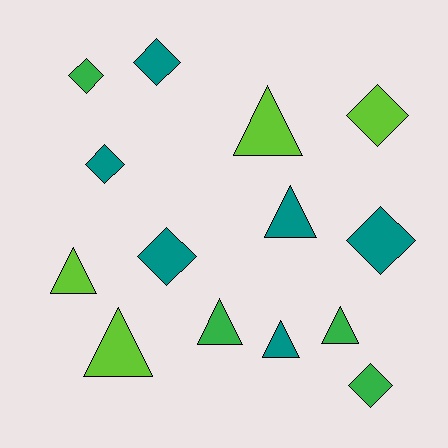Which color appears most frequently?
Teal, with 6 objects.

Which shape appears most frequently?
Diamond, with 7 objects.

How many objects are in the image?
There are 14 objects.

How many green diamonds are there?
There are 2 green diamonds.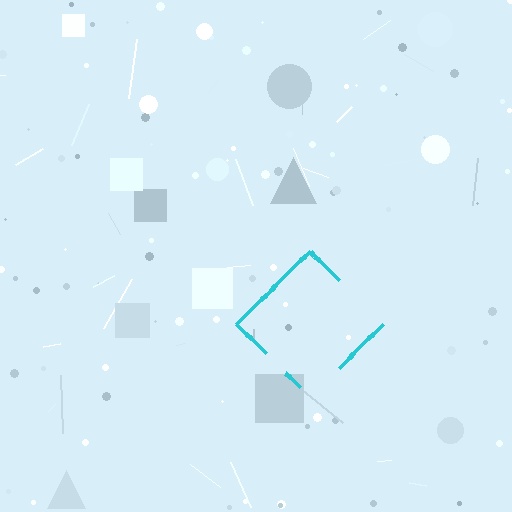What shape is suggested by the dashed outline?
The dashed outline suggests a diamond.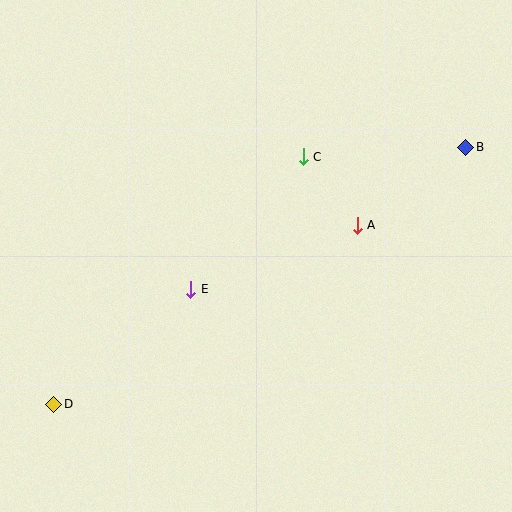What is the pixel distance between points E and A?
The distance between E and A is 179 pixels.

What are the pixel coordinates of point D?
Point D is at (54, 404).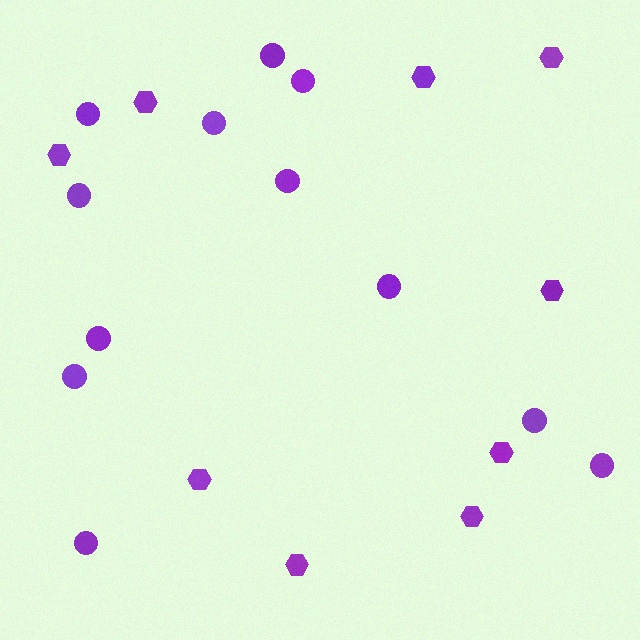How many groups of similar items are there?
There are 2 groups: one group of hexagons (9) and one group of circles (12).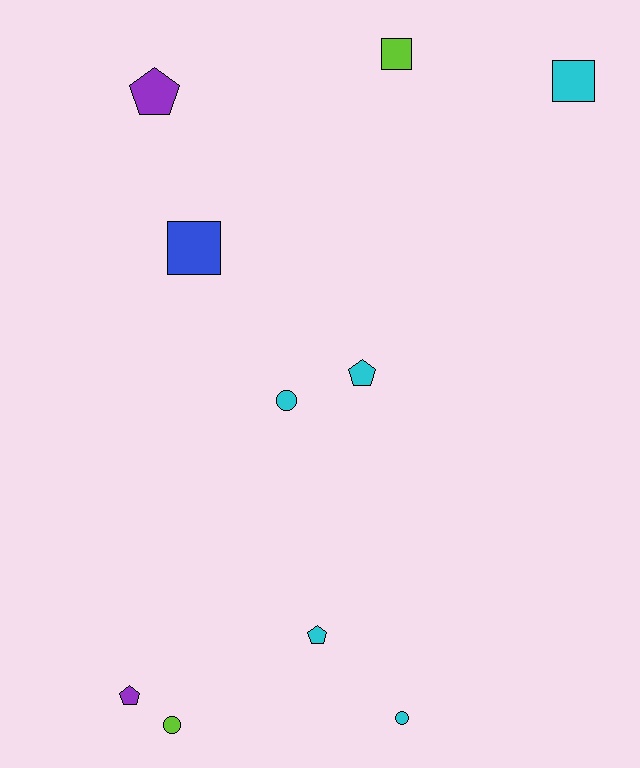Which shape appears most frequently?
Pentagon, with 4 objects.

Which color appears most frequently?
Cyan, with 5 objects.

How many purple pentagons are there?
There are 2 purple pentagons.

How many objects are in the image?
There are 10 objects.